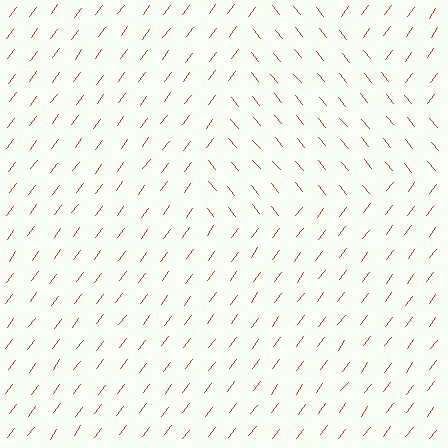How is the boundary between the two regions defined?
The boundary is defined purely by a change in line orientation (approximately 76 degrees difference). All lines are the same color and thickness.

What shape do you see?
I see a triangle.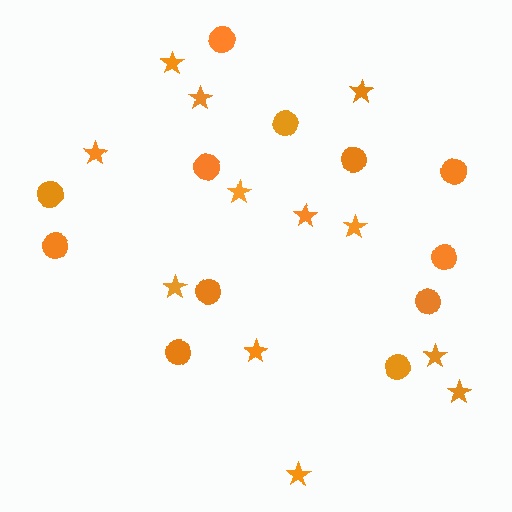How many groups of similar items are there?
There are 2 groups: one group of circles (12) and one group of stars (12).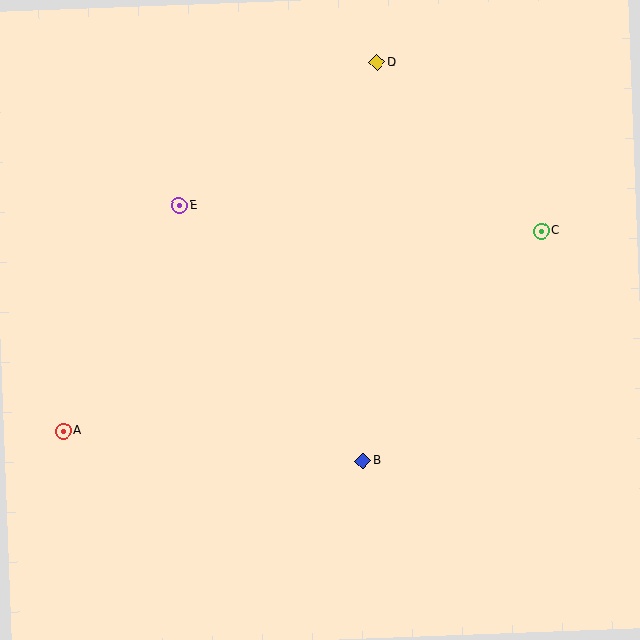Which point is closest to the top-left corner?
Point E is closest to the top-left corner.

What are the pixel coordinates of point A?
Point A is at (63, 431).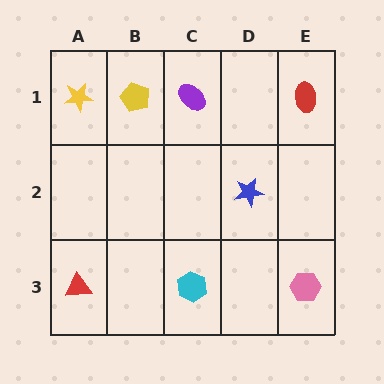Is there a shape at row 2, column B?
No, that cell is empty.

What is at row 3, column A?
A red triangle.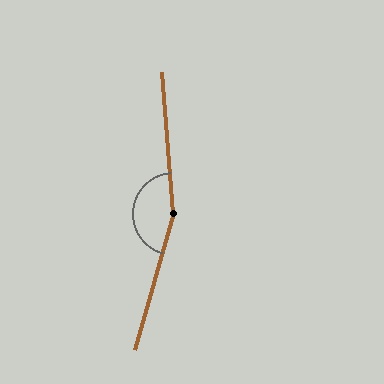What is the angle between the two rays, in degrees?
Approximately 159 degrees.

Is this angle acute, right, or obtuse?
It is obtuse.